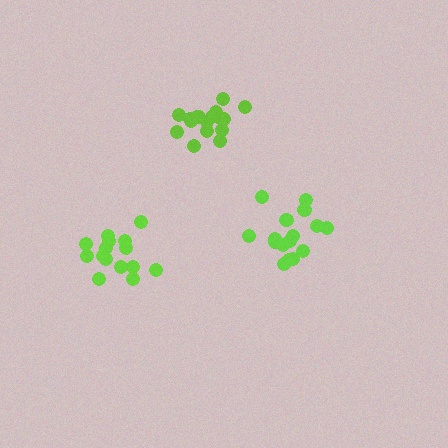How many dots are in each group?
Group 1: 16 dots, Group 2: 15 dots, Group 3: 17 dots (48 total).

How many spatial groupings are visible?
There are 3 spatial groupings.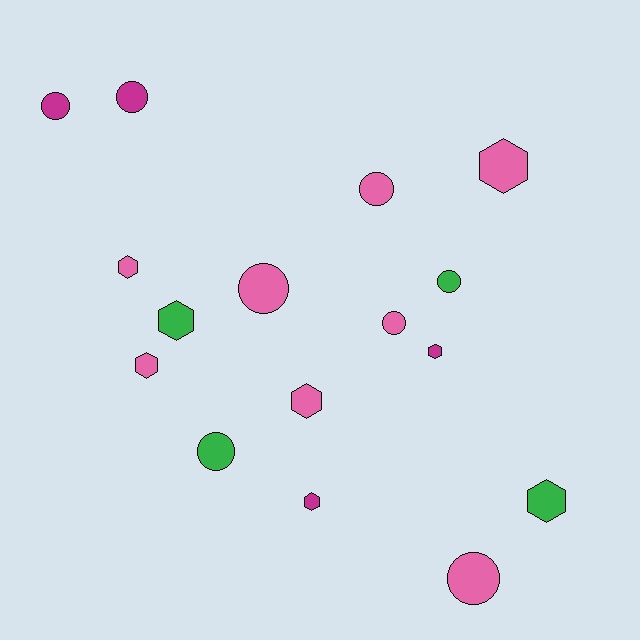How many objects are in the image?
There are 16 objects.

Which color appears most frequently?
Pink, with 8 objects.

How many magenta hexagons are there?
There are 2 magenta hexagons.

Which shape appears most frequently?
Hexagon, with 8 objects.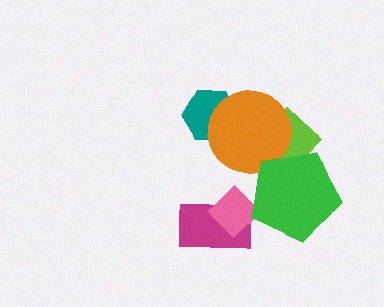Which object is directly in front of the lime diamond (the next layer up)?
The orange circle is directly in front of the lime diamond.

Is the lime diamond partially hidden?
Yes, it is partially covered by another shape.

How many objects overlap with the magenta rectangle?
1 object overlaps with the magenta rectangle.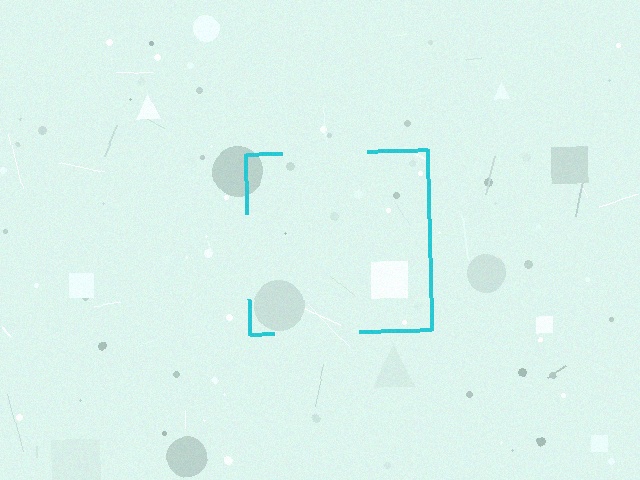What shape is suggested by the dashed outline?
The dashed outline suggests a square.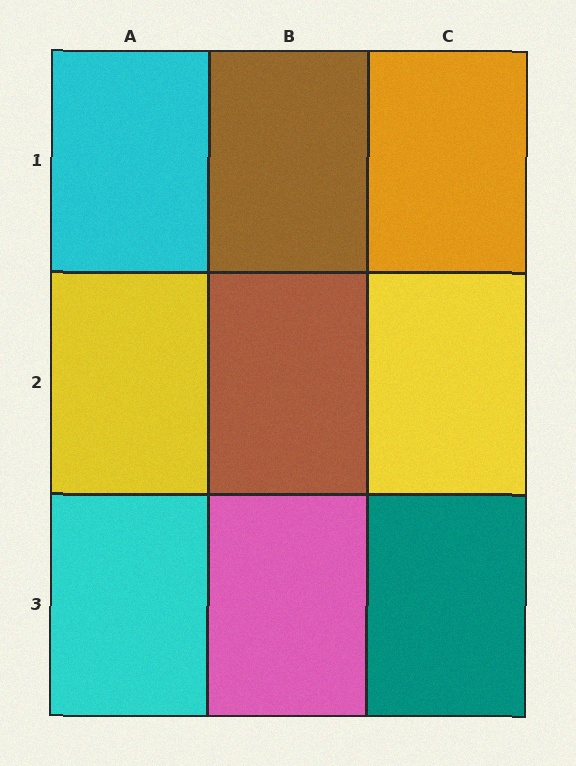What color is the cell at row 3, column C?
Teal.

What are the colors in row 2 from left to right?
Yellow, brown, yellow.